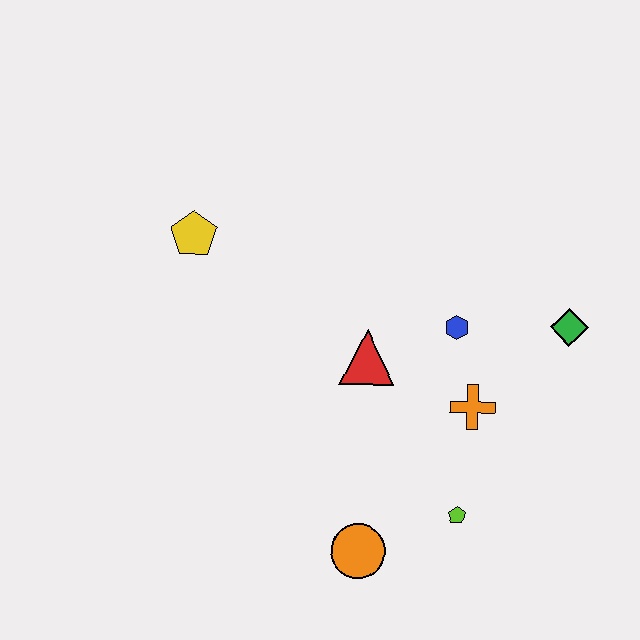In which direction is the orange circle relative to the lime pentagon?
The orange circle is to the left of the lime pentagon.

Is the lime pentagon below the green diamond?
Yes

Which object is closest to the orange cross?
The blue hexagon is closest to the orange cross.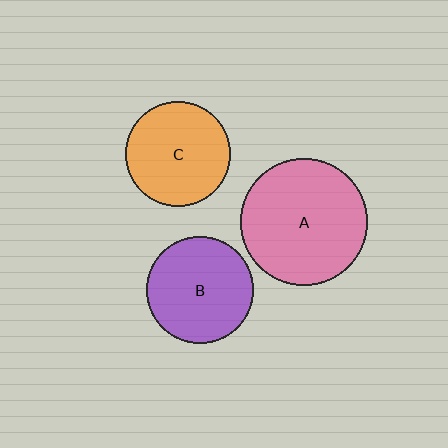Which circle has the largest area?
Circle A (pink).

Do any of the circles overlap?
No, none of the circles overlap.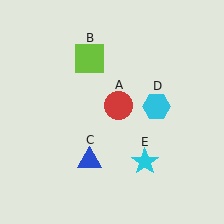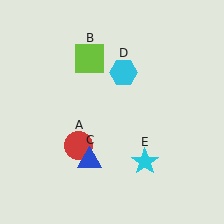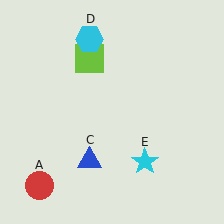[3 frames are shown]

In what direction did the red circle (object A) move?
The red circle (object A) moved down and to the left.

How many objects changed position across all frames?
2 objects changed position: red circle (object A), cyan hexagon (object D).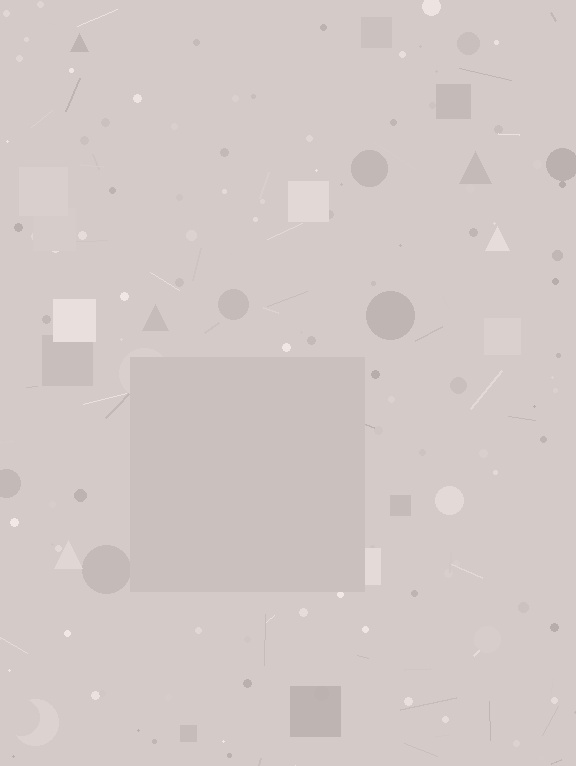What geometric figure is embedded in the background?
A square is embedded in the background.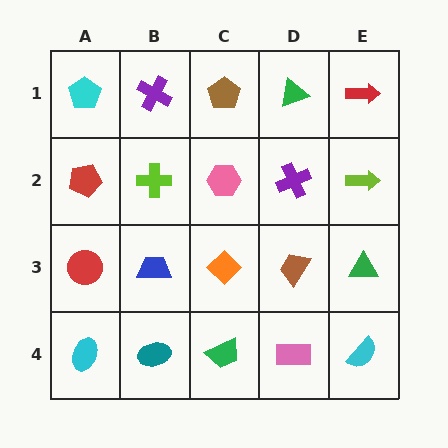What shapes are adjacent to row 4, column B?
A blue trapezoid (row 3, column B), a cyan ellipse (row 4, column A), a green trapezoid (row 4, column C).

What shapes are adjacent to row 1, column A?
A red pentagon (row 2, column A), a purple cross (row 1, column B).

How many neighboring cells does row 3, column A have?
3.